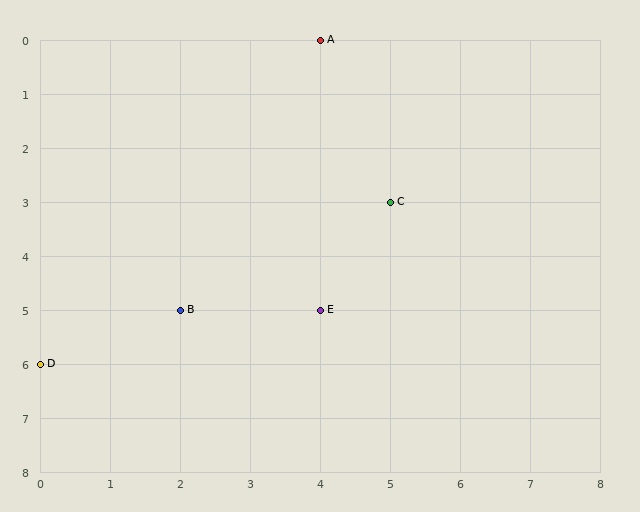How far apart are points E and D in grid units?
Points E and D are 4 columns and 1 row apart (about 4.1 grid units diagonally).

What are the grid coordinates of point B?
Point B is at grid coordinates (2, 5).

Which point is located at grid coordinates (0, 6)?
Point D is at (0, 6).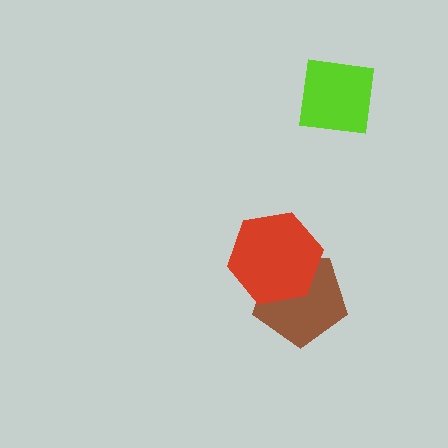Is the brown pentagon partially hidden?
Yes, it is partially covered by another shape.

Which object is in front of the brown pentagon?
The red hexagon is in front of the brown pentagon.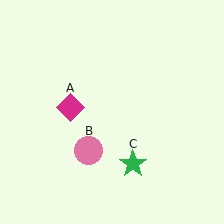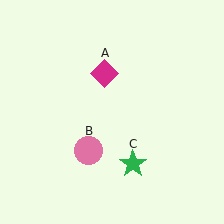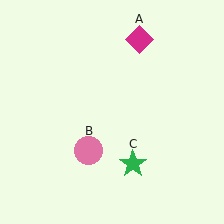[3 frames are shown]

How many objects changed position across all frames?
1 object changed position: magenta diamond (object A).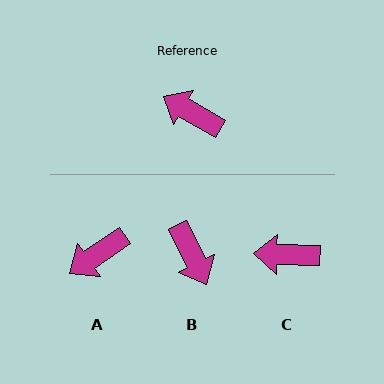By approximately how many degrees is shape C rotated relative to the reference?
Approximately 28 degrees counter-clockwise.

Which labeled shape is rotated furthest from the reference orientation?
B, about 146 degrees away.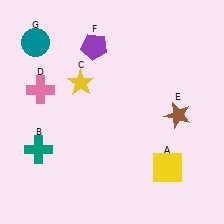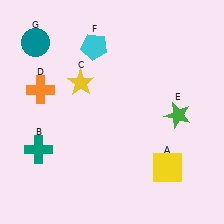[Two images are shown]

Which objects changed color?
D changed from pink to orange. E changed from brown to green. F changed from purple to cyan.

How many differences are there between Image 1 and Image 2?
There are 3 differences between the two images.